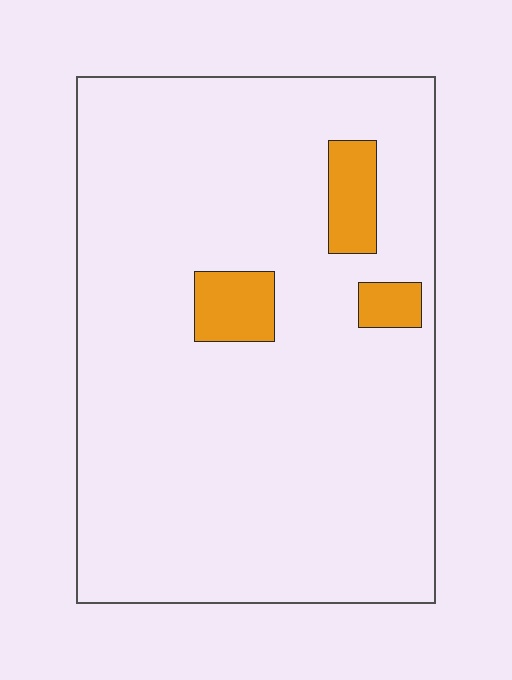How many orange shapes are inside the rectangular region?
3.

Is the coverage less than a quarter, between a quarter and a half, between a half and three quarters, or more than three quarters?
Less than a quarter.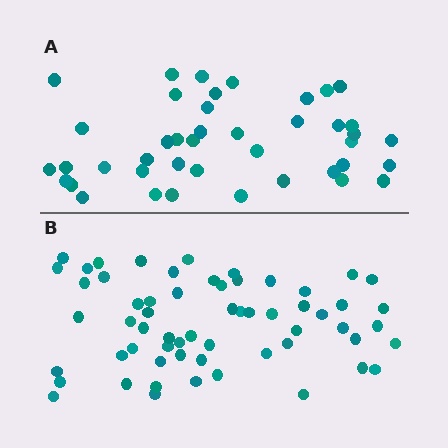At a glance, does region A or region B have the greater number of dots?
Region B (the bottom region) has more dots.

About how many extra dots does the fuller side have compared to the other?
Region B has approximately 20 more dots than region A.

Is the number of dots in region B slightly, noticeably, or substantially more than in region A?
Region B has noticeably more, but not dramatically so. The ratio is roughly 1.4 to 1.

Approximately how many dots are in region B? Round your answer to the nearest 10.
About 60 dots.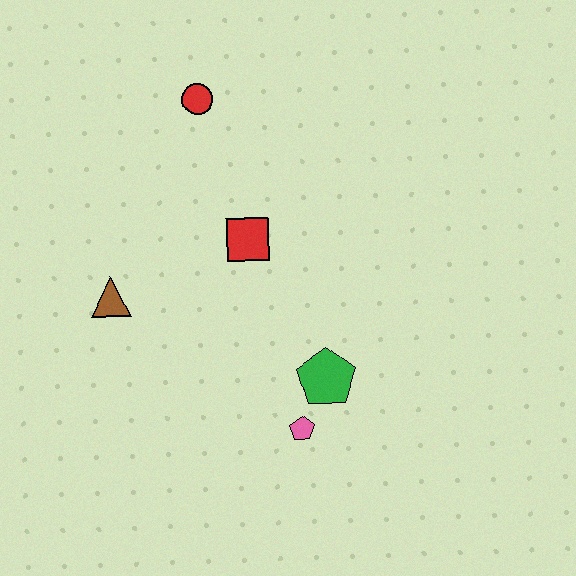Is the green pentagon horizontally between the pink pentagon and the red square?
No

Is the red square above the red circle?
No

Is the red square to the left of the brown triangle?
No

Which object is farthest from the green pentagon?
The red circle is farthest from the green pentagon.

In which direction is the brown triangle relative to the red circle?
The brown triangle is below the red circle.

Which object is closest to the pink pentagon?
The green pentagon is closest to the pink pentagon.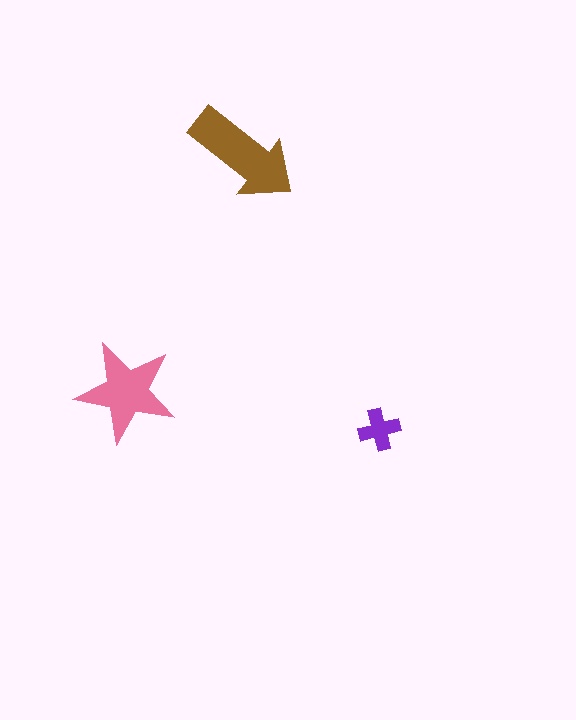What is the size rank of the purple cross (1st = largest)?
3rd.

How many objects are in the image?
There are 3 objects in the image.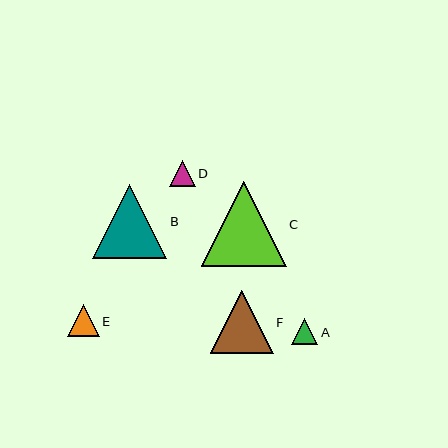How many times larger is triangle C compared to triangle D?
Triangle C is approximately 3.3 times the size of triangle D.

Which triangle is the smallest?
Triangle D is the smallest with a size of approximately 26 pixels.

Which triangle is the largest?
Triangle C is the largest with a size of approximately 85 pixels.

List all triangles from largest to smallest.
From largest to smallest: C, B, F, E, A, D.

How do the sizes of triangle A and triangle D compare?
Triangle A and triangle D are approximately the same size.